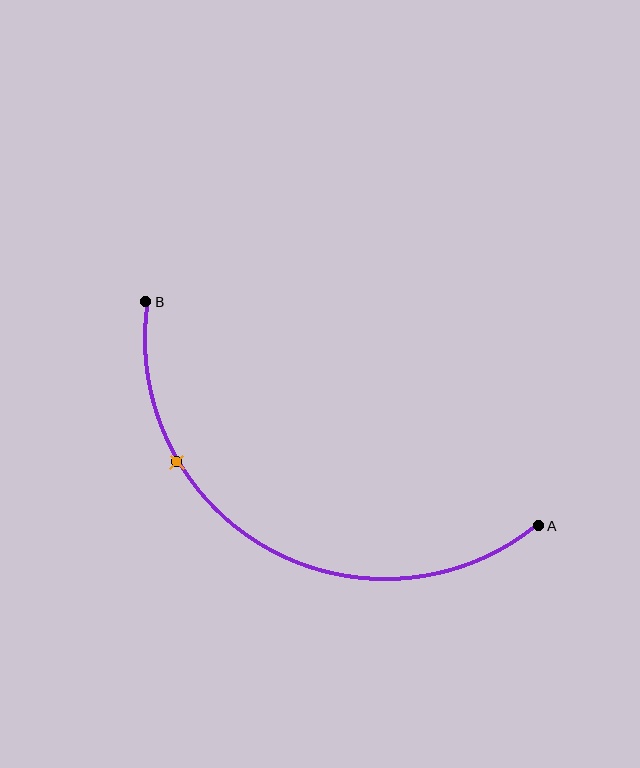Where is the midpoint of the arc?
The arc midpoint is the point on the curve farthest from the straight line joining A and B. It sits below that line.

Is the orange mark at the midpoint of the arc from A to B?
No. The orange mark lies on the arc but is closer to endpoint B. The arc midpoint would be at the point on the curve equidistant along the arc from both A and B.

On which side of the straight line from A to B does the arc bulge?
The arc bulges below the straight line connecting A and B.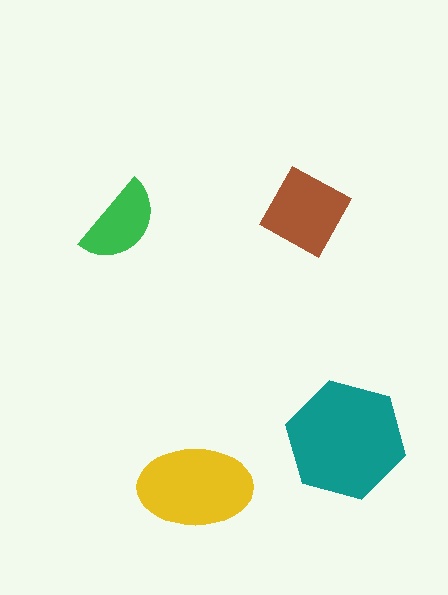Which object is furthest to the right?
The teal hexagon is rightmost.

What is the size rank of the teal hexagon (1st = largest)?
1st.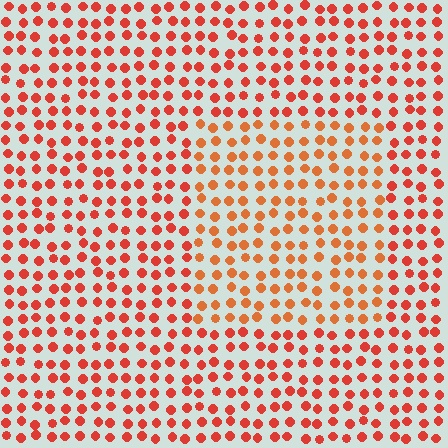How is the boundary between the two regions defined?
The boundary is defined purely by a slight shift in hue (about 19 degrees). Spacing, size, and orientation are identical on both sides.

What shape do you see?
I see a rectangle.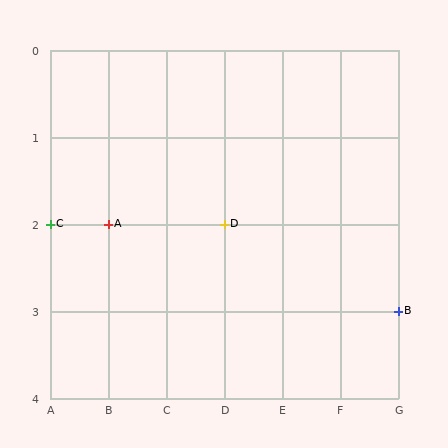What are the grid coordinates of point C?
Point C is at grid coordinates (A, 2).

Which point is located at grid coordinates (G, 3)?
Point B is at (G, 3).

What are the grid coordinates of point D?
Point D is at grid coordinates (D, 2).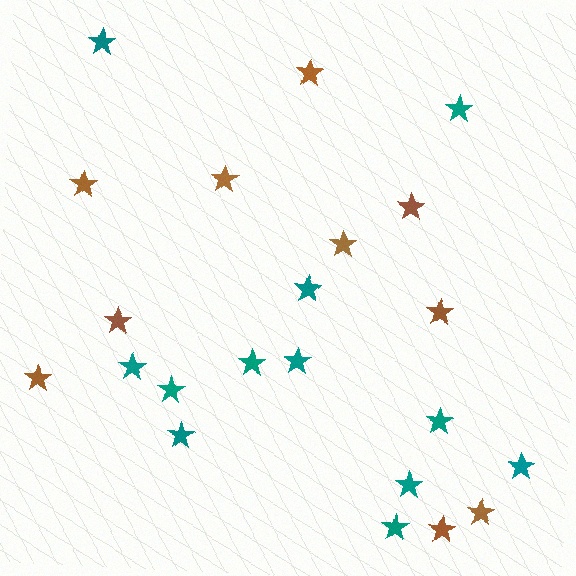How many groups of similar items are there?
There are 2 groups: one group of brown stars (10) and one group of teal stars (12).